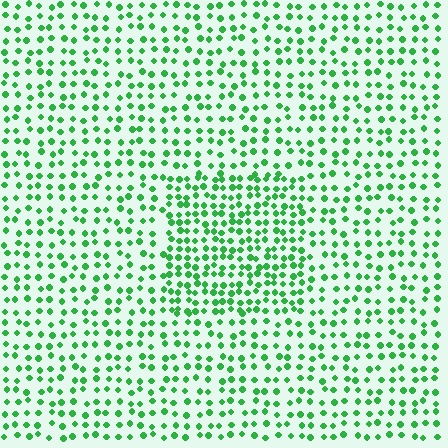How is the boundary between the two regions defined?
The boundary is defined by a change in element density (approximately 1.7x ratio). All elements are the same color, size, and shape.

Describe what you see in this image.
The image contains small green elements arranged at two different densities. A rectangle-shaped region is visible where the elements are more densely packed than the surrounding area.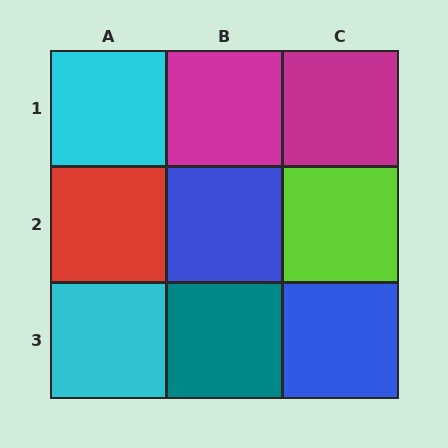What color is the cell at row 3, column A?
Cyan.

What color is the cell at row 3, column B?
Teal.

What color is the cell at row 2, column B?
Blue.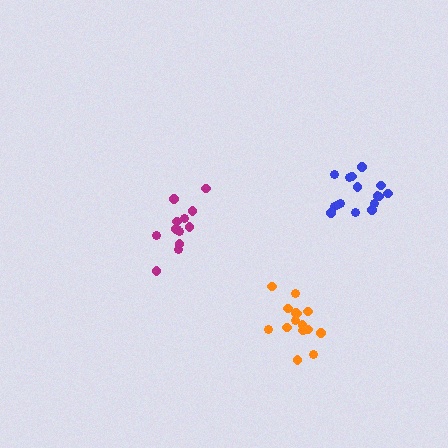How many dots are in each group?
Group 1: 13 dots, Group 2: 15 dots, Group 3: 16 dots (44 total).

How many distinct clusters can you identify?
There are 3 distinct clusters.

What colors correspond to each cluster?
The clusters are colored: magenta, orange, blue.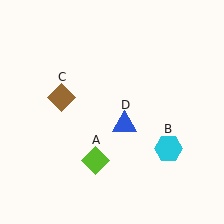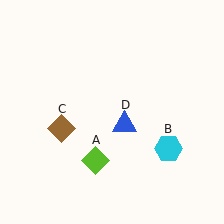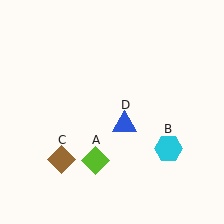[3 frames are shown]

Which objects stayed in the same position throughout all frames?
Lime diamond (object A) and cyan hexagon (object B) and blue triangle (object D) remained stationary.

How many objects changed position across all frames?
1 object changed position: brown diamond (object C).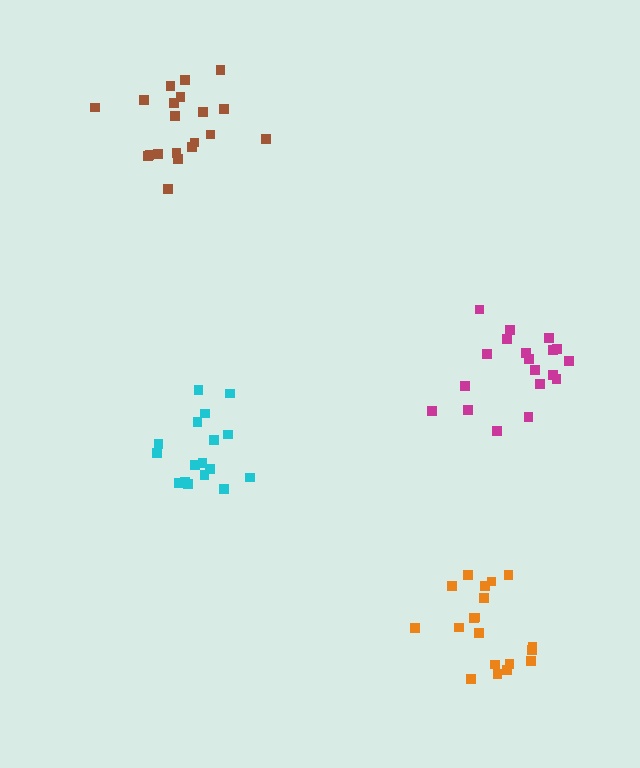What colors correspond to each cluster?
The clusters are colored: brown, magenta, cyan, orange.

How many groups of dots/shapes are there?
There are 4 groups.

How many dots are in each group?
Group 1: 20 dots, Group 2: 19 dots, Group 3: 17 dots, Group 4: 19 dots (75 total).